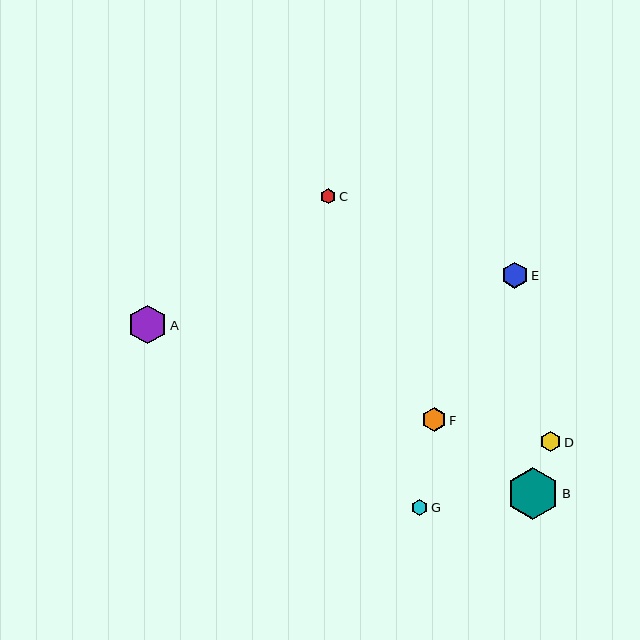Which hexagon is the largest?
Hexagon B is the largest with a size of approximately 52 pixels.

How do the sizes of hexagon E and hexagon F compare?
Hexagon E and hexagon F are approximately the same size.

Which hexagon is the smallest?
Hexagon C is the smallest with a size of approximately 16 pixels.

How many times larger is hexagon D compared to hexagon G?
Hexagon D is approximately 1.2 times the size of hexagon G.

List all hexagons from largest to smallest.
From largest to smallest: B, A, E, F, D, G, C.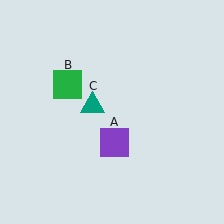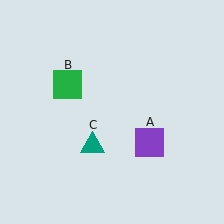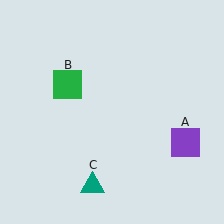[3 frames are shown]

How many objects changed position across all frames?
2 objects changed position: purple square (object A), teal triangle (object C).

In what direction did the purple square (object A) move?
The purple square (object A) moved right.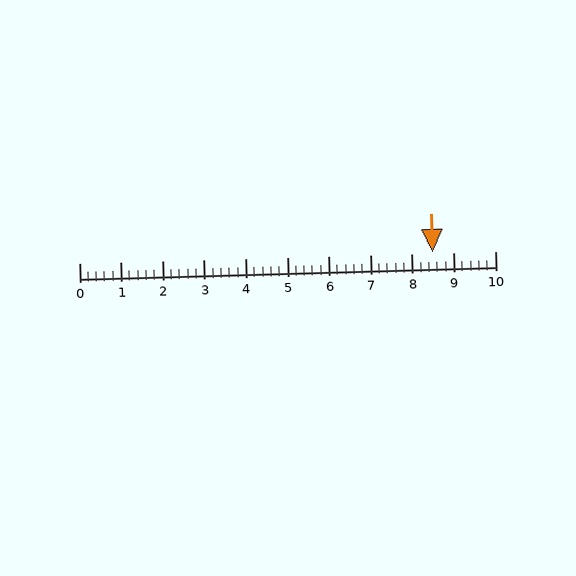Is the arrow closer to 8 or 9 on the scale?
The arrow is closer to 9.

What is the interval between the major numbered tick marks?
The major tick marks are spaced 1 units apart.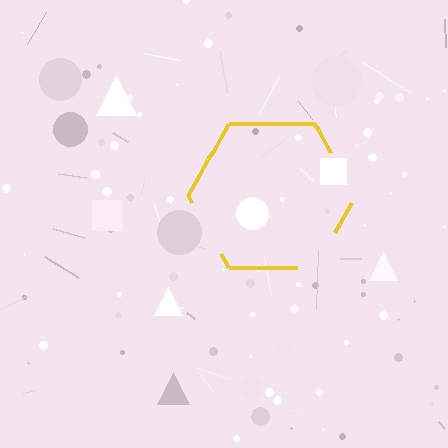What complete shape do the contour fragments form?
The contour fragments form a hexagon.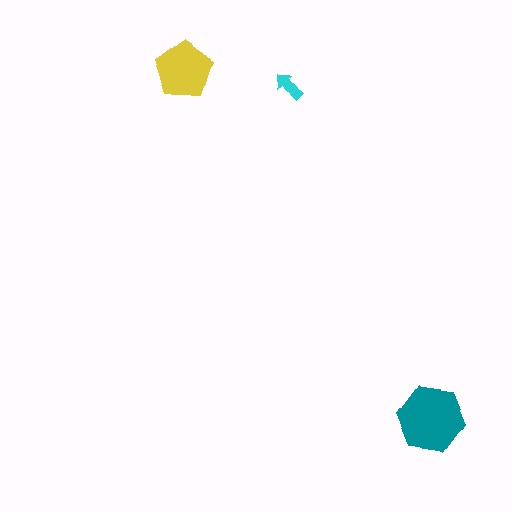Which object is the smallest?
The cyan arrow.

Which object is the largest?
The teal hexagon.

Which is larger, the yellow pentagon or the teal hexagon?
The teal hexagon.